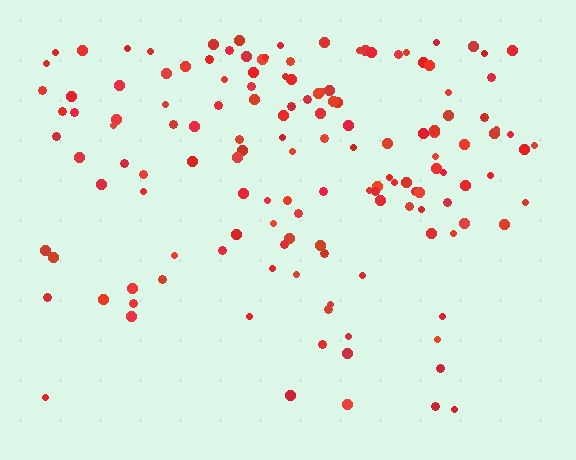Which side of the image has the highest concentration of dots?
The top.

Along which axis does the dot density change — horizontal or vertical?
Vertical.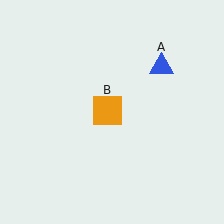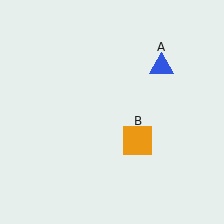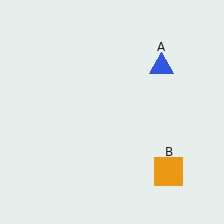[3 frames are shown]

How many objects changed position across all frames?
1 object changed position: orange square (object B).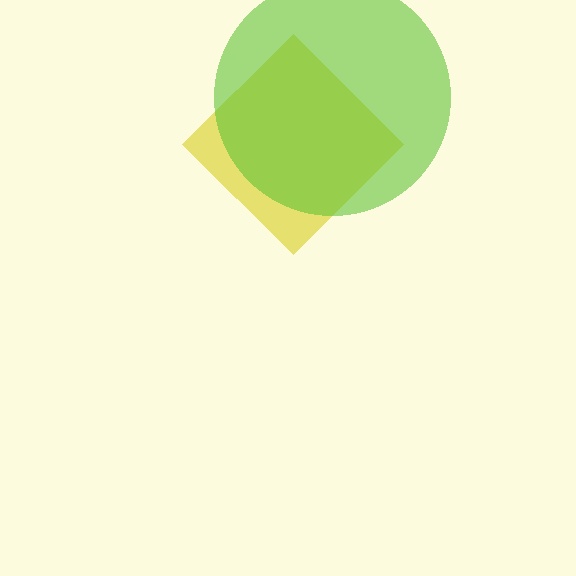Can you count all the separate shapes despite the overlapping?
Yes, there are 2 separate shapes.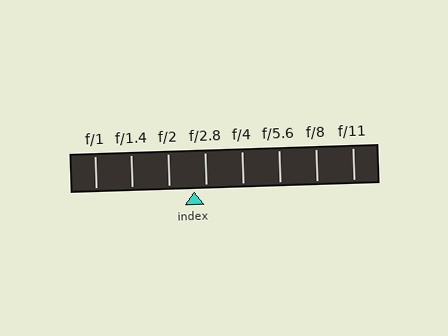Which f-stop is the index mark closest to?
The index mark is closest to f/2.8.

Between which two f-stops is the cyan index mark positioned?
The index mark is between f/2 and f/2.8.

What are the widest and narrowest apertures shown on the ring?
The widest aperture shown is f/1 and the narrowest is f/11.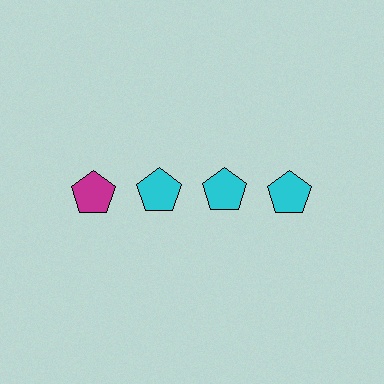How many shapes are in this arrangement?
There are 4 shapes arranged in a grid pattern.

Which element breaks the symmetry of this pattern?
The magenta pentagon in the top row, leftmost column breaks the symmetry. All other shapes are cyan pentagons.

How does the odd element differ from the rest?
It has a different color: magenta instead of cyan.